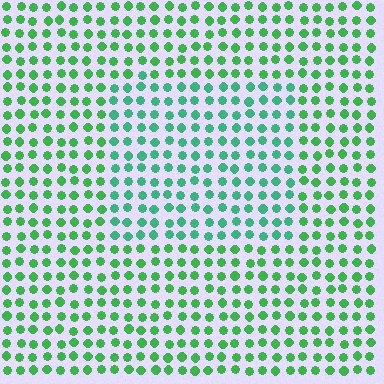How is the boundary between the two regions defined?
The boundary is defined purely by a slight shift in hue (about 27 degrees). Spacing, size, and orientation are identical on both sides.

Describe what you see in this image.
The image is filled with small green elements in a uniform arrangement. A rectangle-shaped region is visible where the elements are tinted to a slightly different hue, forming a subtle color boundary.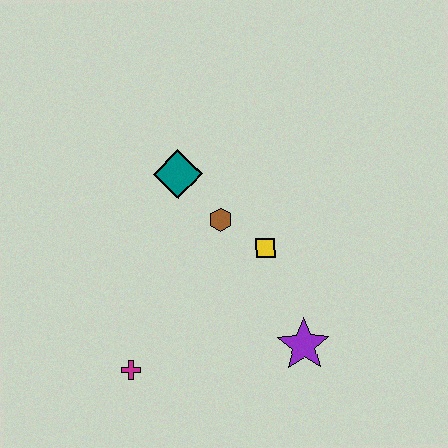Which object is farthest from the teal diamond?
The purple star is farthest from the teal diamond.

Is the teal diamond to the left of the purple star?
Yes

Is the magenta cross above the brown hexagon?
No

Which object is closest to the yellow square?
The brown hexagon is closest to the yellow square.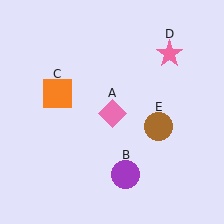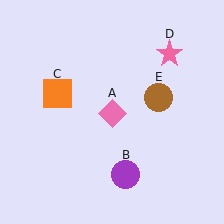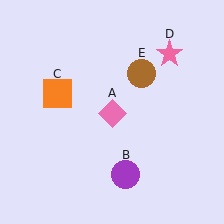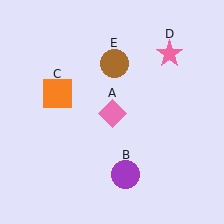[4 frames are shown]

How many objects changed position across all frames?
1 object changed position: brown circle (object E).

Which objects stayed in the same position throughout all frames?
Pink diamond (object A) and purple circle (object B) and orange square (object C) and pink star (object D) remained stationary.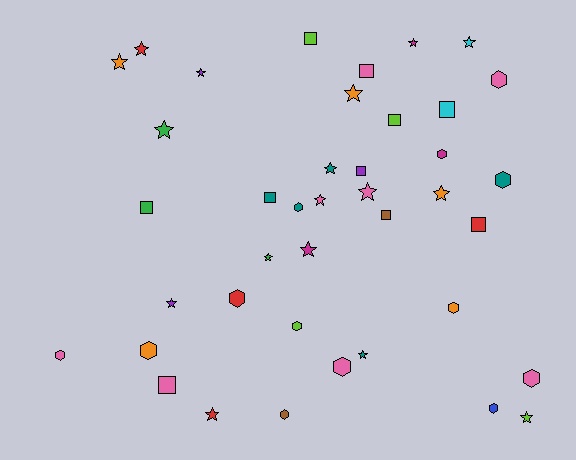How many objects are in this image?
There are 40 objects.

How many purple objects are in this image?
There are 3 purple objects.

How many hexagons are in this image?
There are 13 hexagons.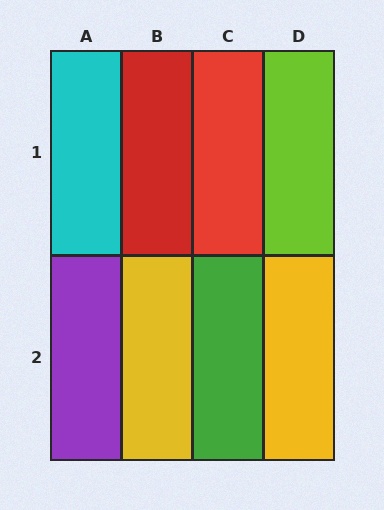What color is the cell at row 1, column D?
Lime.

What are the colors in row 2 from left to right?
Purple, yellow, green, yellow.